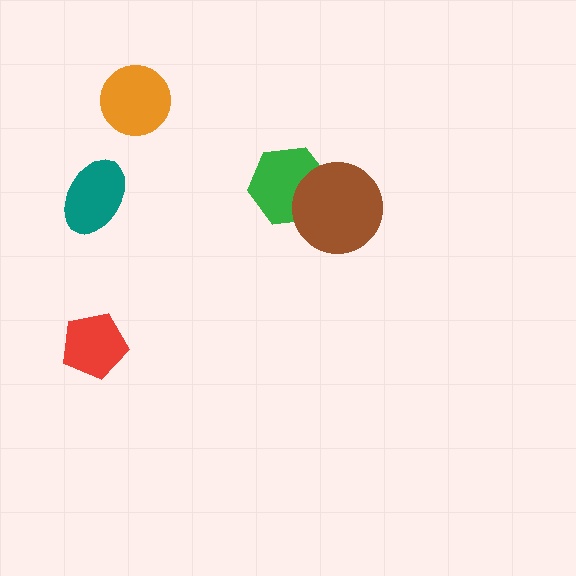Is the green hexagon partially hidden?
Yes, it is partially covered by another shape.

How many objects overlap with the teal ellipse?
0 objects overlap with the teal ellipse.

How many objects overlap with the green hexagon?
1 object overlaps with the green hexagon.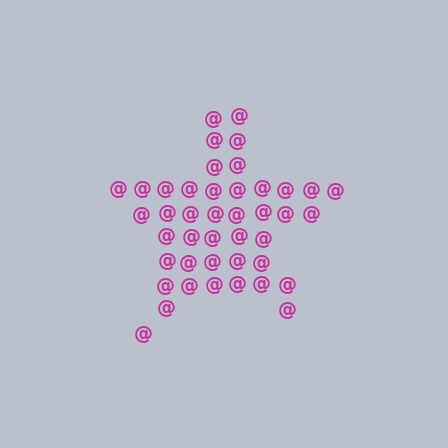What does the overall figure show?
The overall figure shows a star.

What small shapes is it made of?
It is made of small at signs.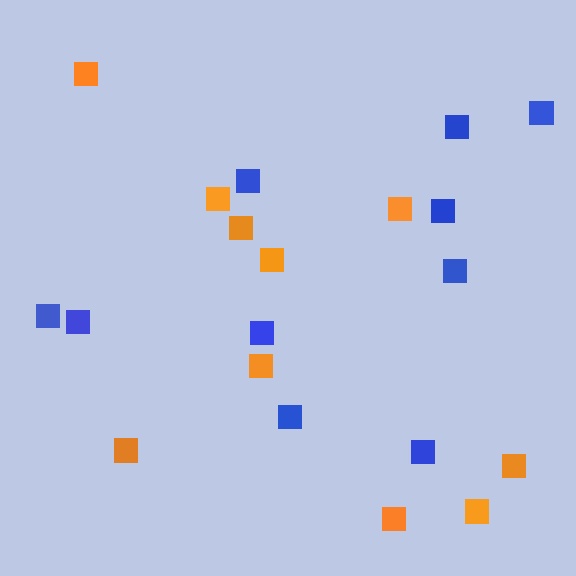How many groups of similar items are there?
There are 2 groups: one group of blue squares (10) and one group of orange squares (10).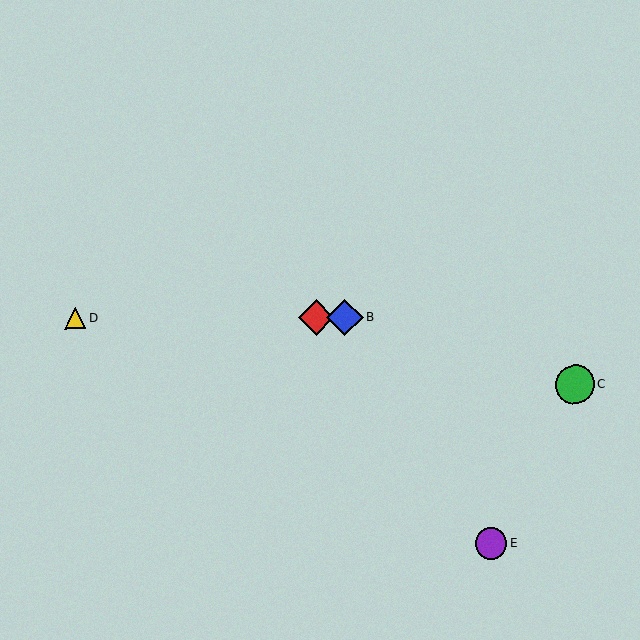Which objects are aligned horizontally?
Objects A, B, D are aligned horizontally.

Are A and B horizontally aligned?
Yes, both are at y≈317.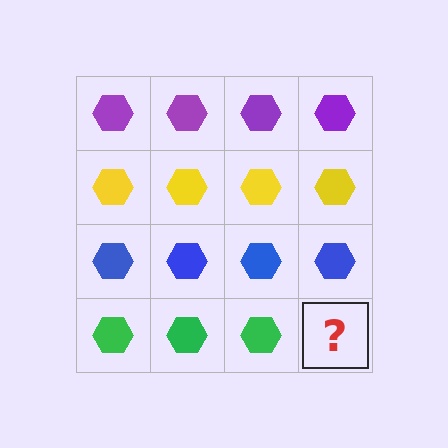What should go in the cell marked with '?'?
The missing cell should contain a green hexagon.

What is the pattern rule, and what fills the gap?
The rule is that each row has a consistent color. The gap should be filled with a green hexagon.